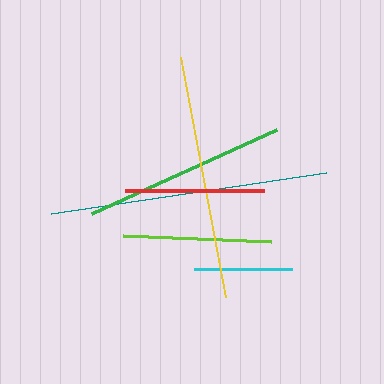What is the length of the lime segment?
The lime segment is approximately 148 pixels long.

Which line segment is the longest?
The teal line is the longest at approximately 278 pixels.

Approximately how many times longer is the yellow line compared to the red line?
The yellow line is approximately 1.8 times the length of the red line.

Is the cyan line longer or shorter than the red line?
The red line is longer than the cyan line.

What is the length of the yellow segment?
The yellow segment is approximately 245 pixels long.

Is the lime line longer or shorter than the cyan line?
The lime line is longer than the cyan line.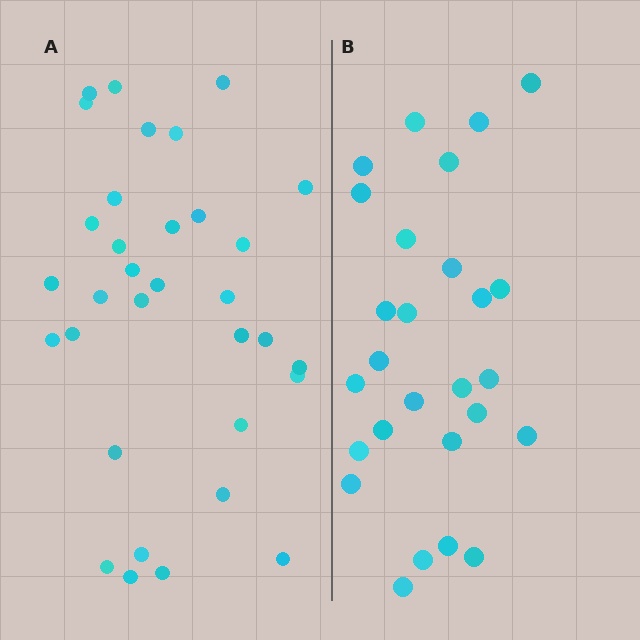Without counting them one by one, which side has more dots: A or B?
Region A (the left region) has more dots.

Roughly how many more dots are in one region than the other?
Region A has about 6 more dots than region B.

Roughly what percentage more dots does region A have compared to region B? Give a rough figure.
About 20% more.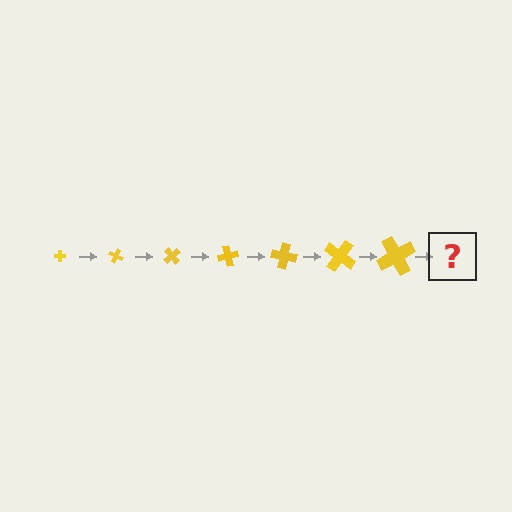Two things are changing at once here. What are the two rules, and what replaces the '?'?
The two rules are that the cross grows larger each step and it rotates 25 degrees each step. The '?' should be a cross, larger than the previous one and rotated 175 degrees from the start.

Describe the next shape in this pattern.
It should be a cross, larger than the previous one and rotated 175 degrees from the start.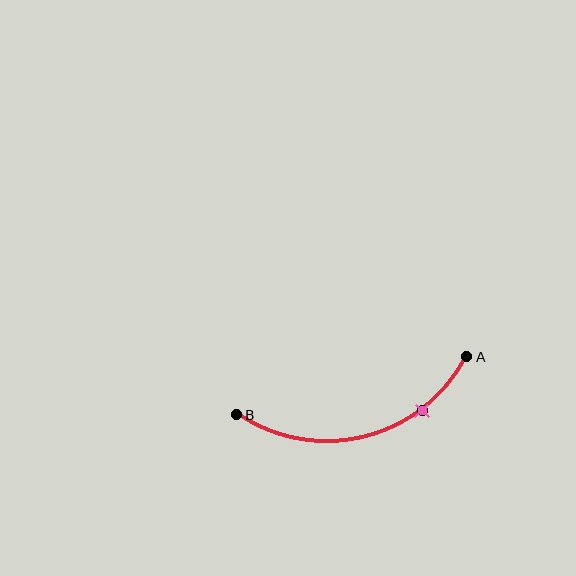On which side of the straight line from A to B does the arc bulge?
The arc bulges below the straight line connecting A and B.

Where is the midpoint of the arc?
The arc midpoint is the point on the curve farthest from the straight line joining A and B. It sits below that line.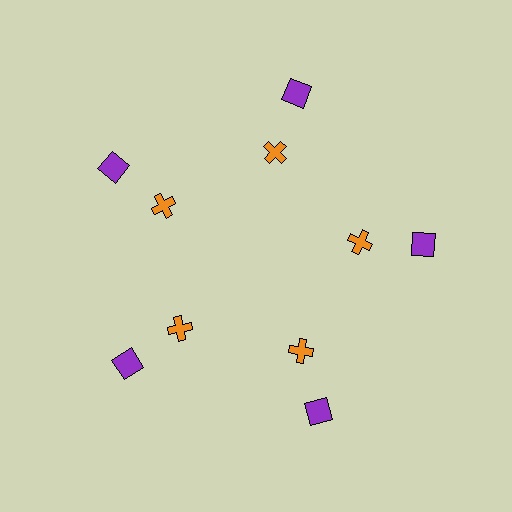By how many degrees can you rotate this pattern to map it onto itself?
The pattern maps onto itself every 72 degrees of rotation.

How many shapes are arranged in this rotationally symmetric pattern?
There are 10 shapes, arranged in 5 groups of 2.